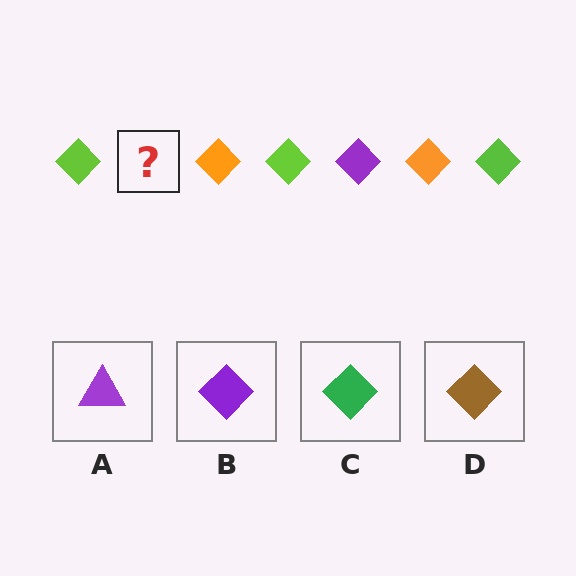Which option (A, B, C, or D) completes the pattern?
B.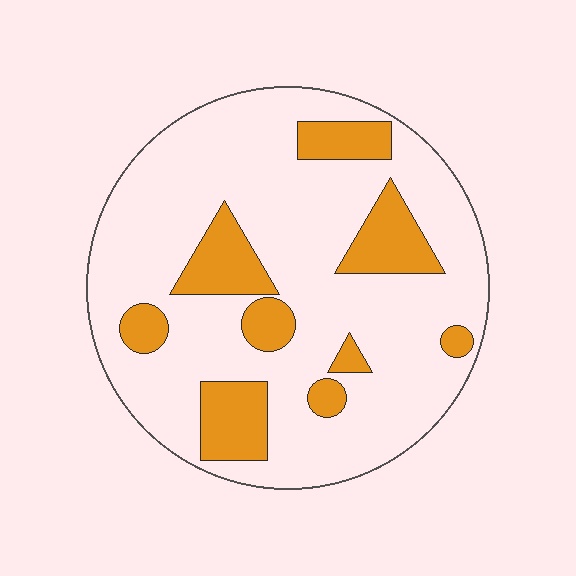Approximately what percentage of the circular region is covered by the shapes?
Approximately 20%.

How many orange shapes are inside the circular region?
9.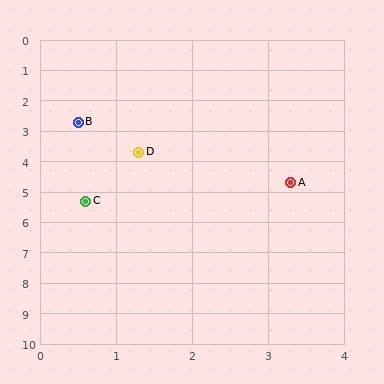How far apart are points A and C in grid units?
Points A and C are about 2.8 grid units apart.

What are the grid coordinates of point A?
Point A is at approximately (3.3, 4.7).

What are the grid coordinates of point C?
Point C is at approximately (0.6, 5.3).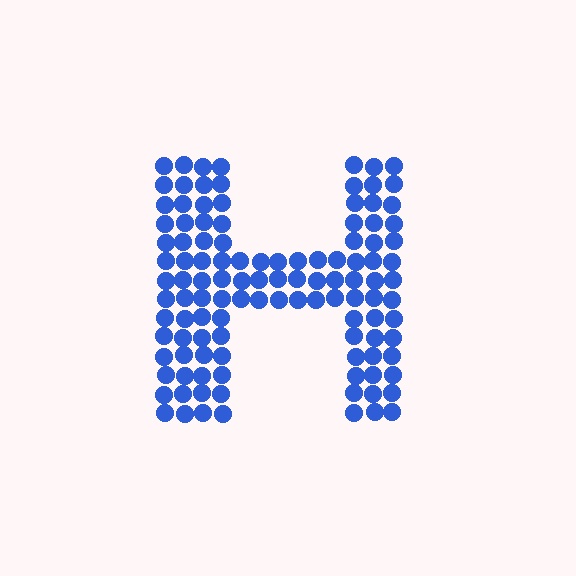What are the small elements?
The small elements are circles.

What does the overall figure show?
The overall figure shows the letter H.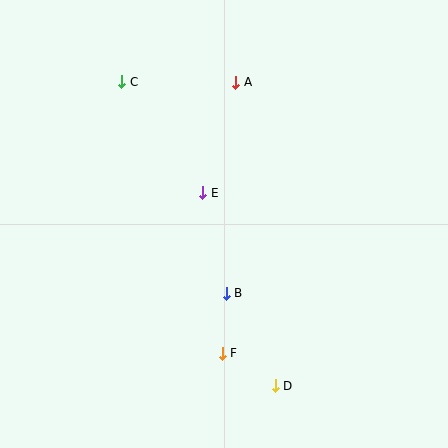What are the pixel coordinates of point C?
Point C is at (122, 82).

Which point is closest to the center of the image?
Point E at (203, 193) is closest to the center.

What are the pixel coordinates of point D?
Point D is at (275, 386).